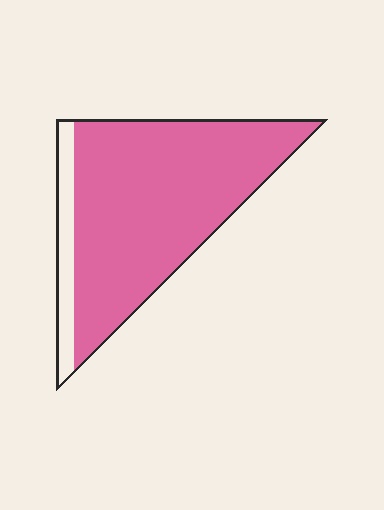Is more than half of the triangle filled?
Yes.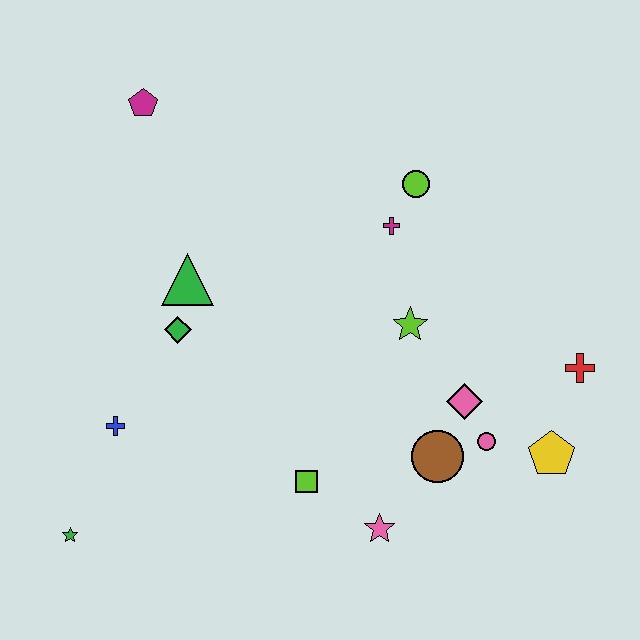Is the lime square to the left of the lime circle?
Yes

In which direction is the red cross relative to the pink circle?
The red cross is to the right of the pink circle.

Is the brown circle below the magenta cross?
Yes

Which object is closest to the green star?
The blue cross is closest to the green star.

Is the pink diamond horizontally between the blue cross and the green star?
No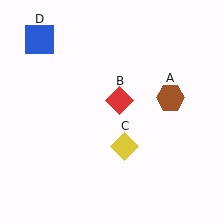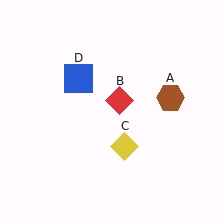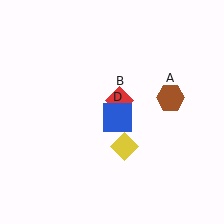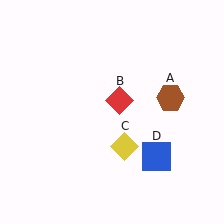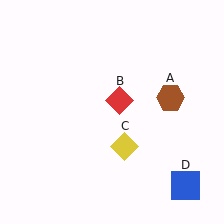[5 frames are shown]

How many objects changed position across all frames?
1 object changed position: blue square (object D).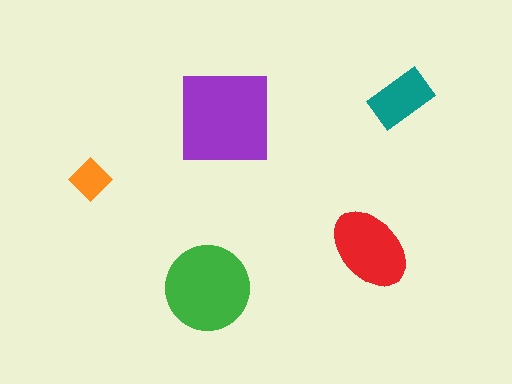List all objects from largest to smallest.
The purple square, the green circle, the red ellipse, the teal rectangle, the orange diamond.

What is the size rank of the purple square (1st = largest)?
1st.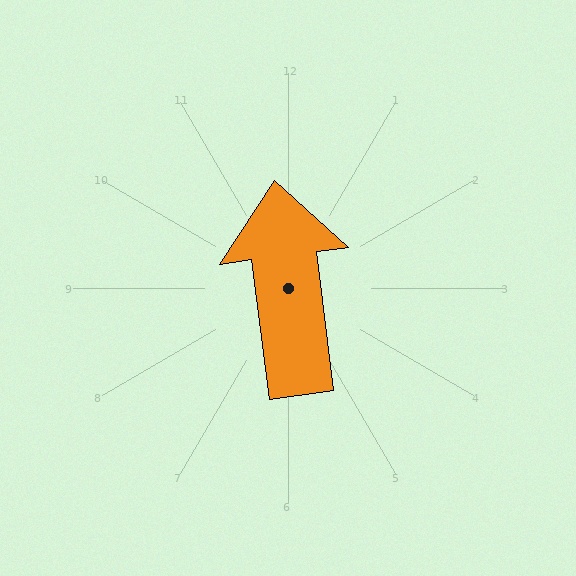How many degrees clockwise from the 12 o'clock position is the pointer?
Approximately 353 degrees.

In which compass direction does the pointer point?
North.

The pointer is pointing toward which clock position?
Roughly 12 o'clock.